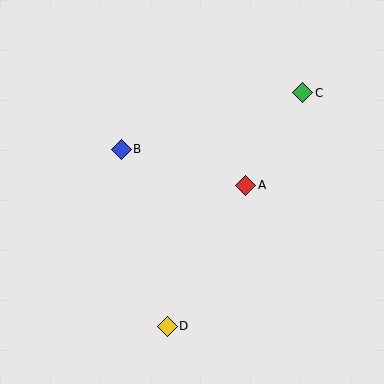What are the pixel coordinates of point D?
Point D is at (167, 326).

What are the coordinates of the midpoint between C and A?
The midpoint between C and A is at (274, 139).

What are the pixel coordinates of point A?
Point A is at (246, 185).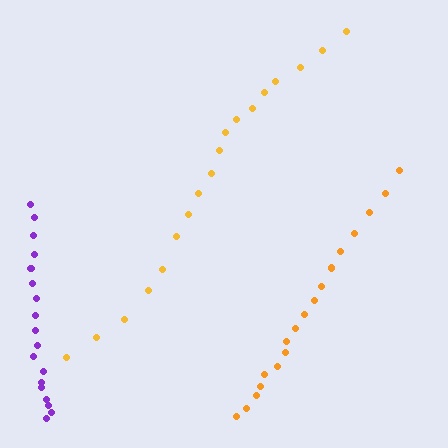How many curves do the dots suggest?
There are 3 distinct paths.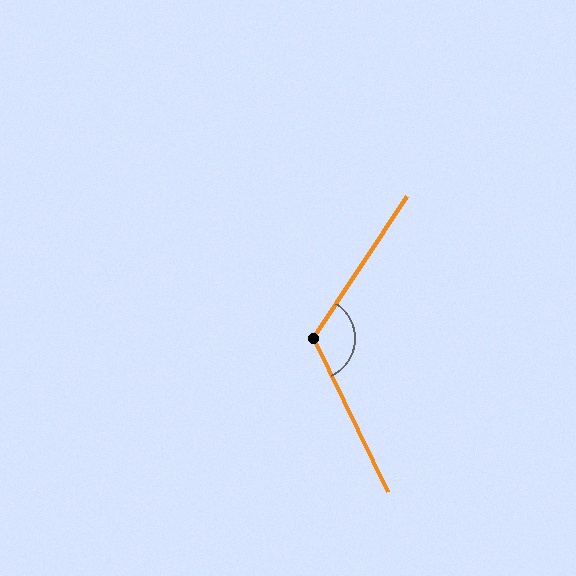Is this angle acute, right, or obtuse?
It is obtuse.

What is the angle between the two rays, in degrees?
Approximately 120 degrees.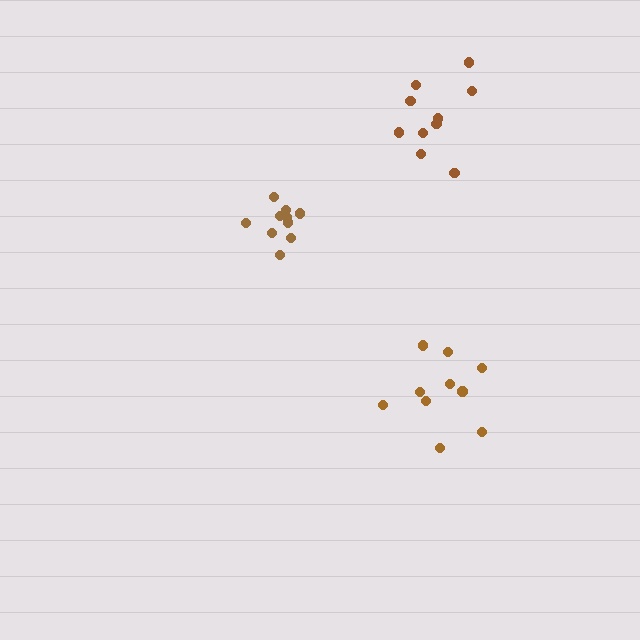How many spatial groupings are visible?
There are 3 spatial groupings.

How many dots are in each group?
Group 1: 10 dots, Group 2: 10 dots, Group 3: 10 dots (30 total).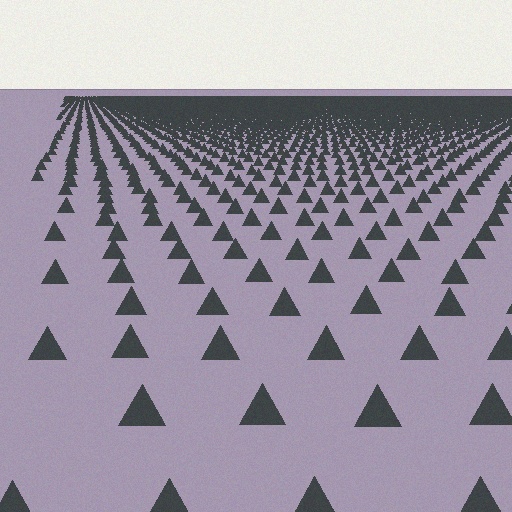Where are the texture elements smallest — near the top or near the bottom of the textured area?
Near the top.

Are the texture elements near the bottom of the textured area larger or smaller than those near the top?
Larger. Near the bottom, elements are closer to the viewer and appear at a bigger on-screen size.